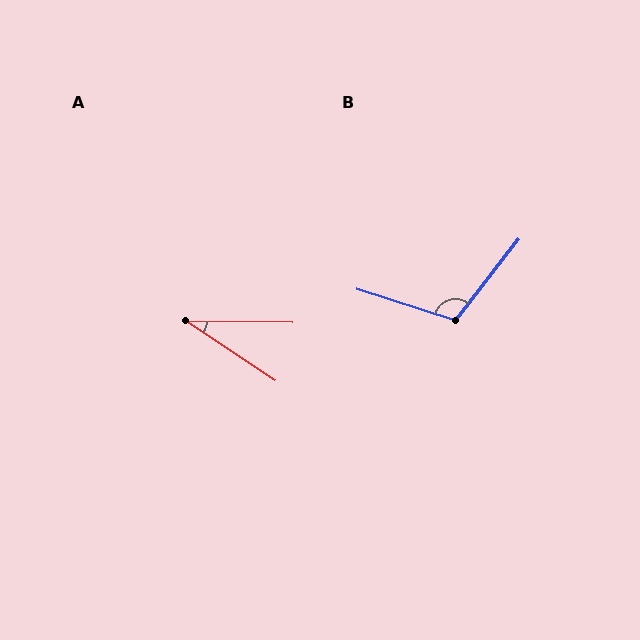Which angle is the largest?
B, at approximately 110 degrees.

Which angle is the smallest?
A, at approximately 33 degrees.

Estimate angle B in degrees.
Approximately 110 degrees.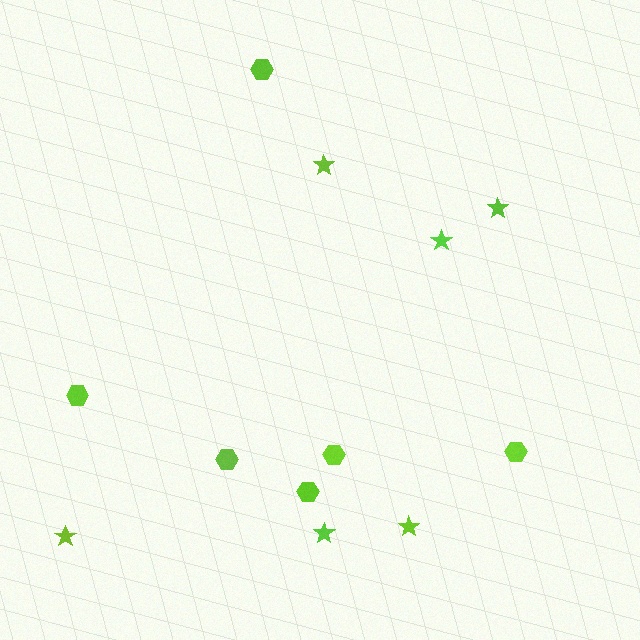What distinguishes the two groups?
There are 2 groups: one group of hexagons (6) and one group of stars (6).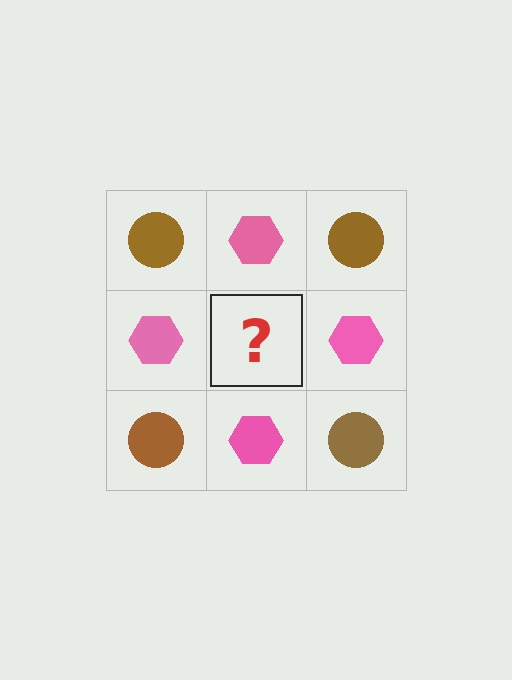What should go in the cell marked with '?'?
The missing cell should contain a brown circle.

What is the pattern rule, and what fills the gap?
The rule is that it alternates brown circle and pink hexagon in a checkerboard pattern. The gap should be filled with a brown circle.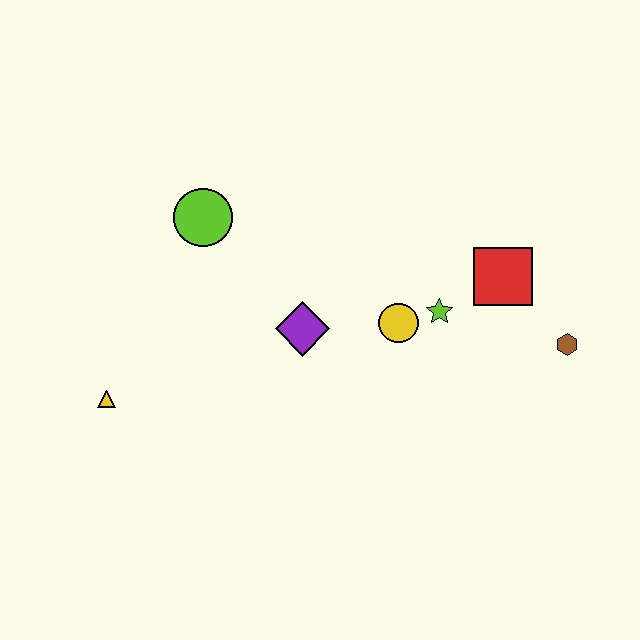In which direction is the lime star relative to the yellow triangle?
The lime star is to the right of the yellow triangle.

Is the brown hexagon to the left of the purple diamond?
No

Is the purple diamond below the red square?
Yes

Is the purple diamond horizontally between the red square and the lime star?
No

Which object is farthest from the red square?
The yellow triangle is farthest from the red square.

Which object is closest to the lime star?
The yellow circle is closest to the lime star.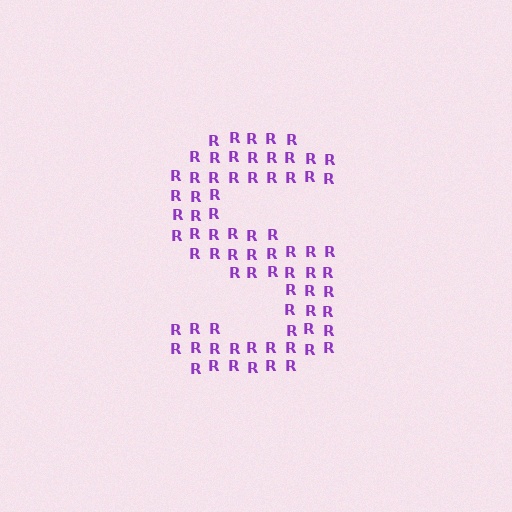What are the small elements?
The small elements are letter R's.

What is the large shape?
The large shape is the letter S.